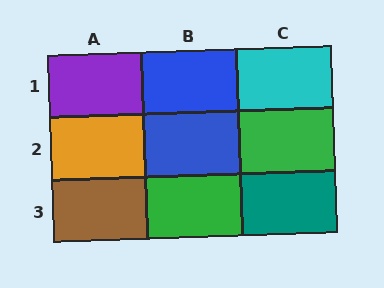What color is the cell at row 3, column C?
Teal.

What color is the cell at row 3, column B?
Green.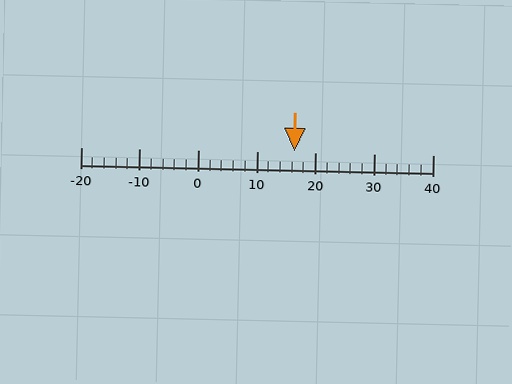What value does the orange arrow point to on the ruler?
The orange arrow points to approximately 16.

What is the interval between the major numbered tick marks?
The major tick marks are spaced 10 units apart.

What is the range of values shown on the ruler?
The ruler shows values from -20 to 40.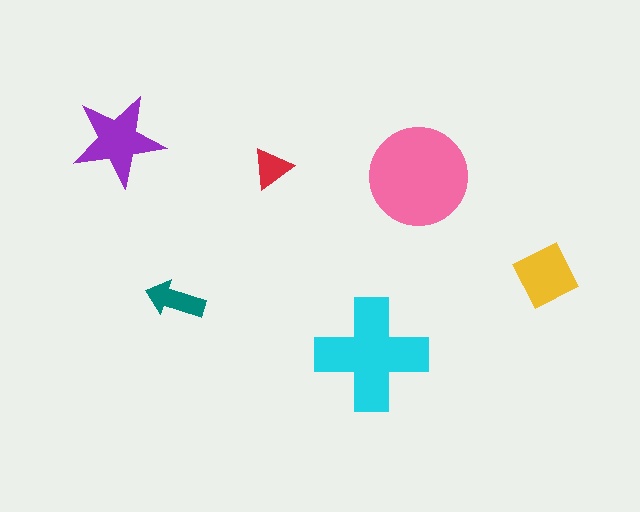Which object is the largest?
The pink circle.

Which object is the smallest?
The red triangle.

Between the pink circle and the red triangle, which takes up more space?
The pink circle.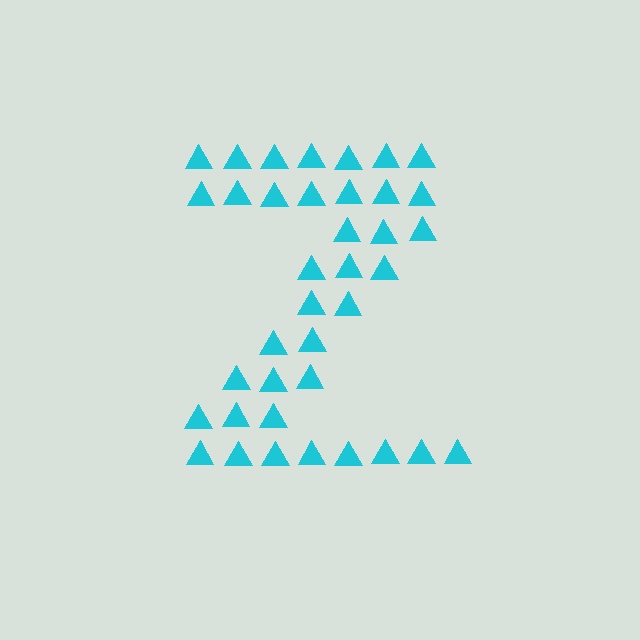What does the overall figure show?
The overall figure shows the letter Z.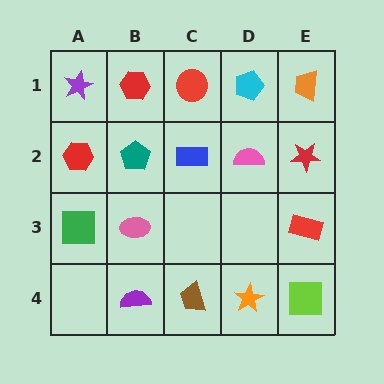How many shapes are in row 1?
5 shapes.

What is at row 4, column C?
A brown trapezoid.